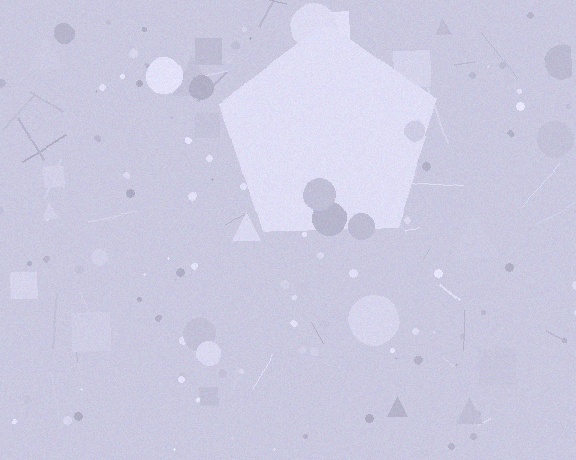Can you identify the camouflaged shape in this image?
The camouflaged shape is a pentagon.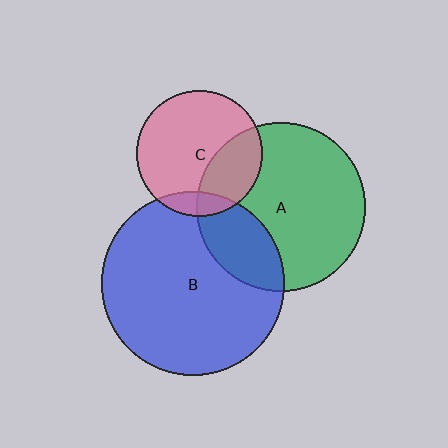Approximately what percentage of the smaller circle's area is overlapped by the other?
Approximately 10%.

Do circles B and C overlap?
Yes.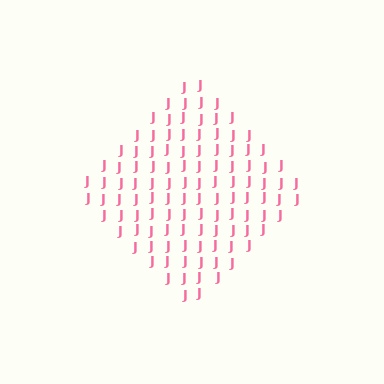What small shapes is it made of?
It is made of small letter J's.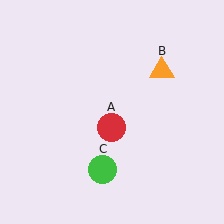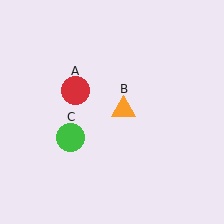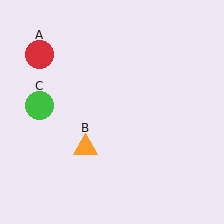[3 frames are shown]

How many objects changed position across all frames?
3 objects changed position: red circle (object A), orange triangle (object B), green circle (object C).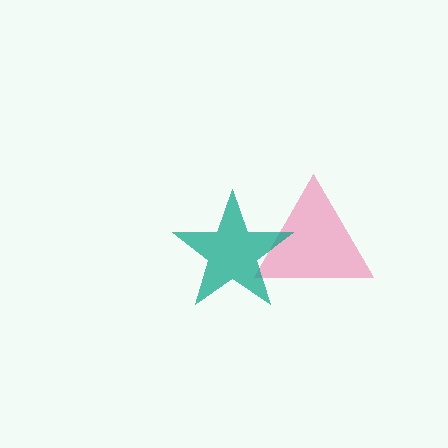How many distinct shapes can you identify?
There are 2 distinct shapes: a pink triangle, a teal star.